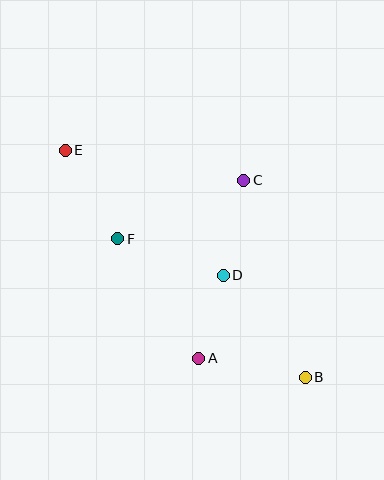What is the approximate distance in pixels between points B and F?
The distance between B and F is approximately 233 pixels.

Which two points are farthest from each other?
Points B and E are farthest from each other.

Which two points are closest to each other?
Points A and D are closest to each other.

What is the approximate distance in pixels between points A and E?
The distance between A and E is approximately 247 pixels.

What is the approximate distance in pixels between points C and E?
The distance between C and E is approximately 181 pixels.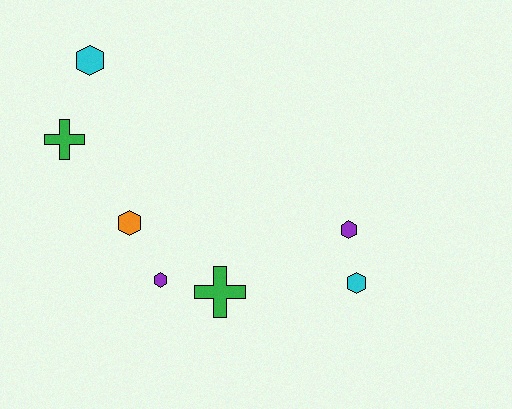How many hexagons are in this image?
There are 5 hexagons.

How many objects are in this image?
There are 7 objects.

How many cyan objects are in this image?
There are 2 cyan objects.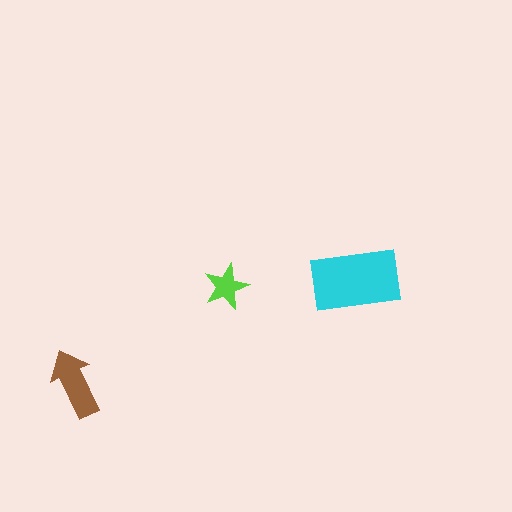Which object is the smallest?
The lime star.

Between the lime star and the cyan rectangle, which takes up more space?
The cyan rectangle.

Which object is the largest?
The cyan rectangle.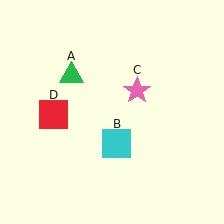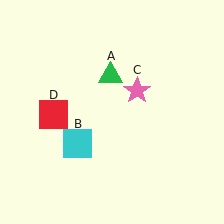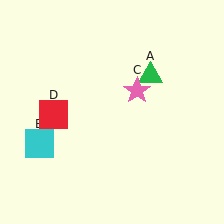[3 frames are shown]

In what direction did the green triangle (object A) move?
The green triangle (object A) moved right.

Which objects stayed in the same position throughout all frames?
Pink star (object C) and red square (object D) remained stationary.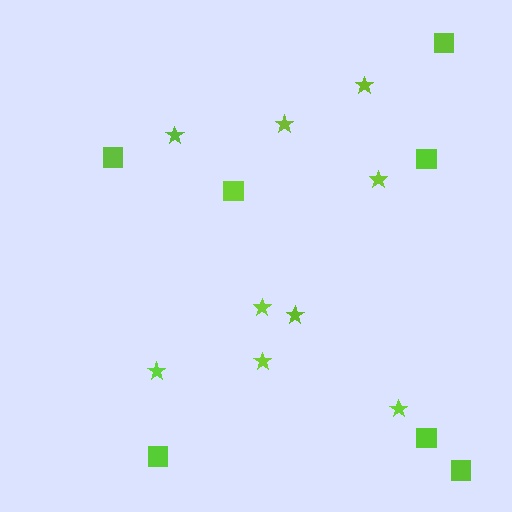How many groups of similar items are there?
There are 2 groups: one group of squares (7) and one group of stars (9).